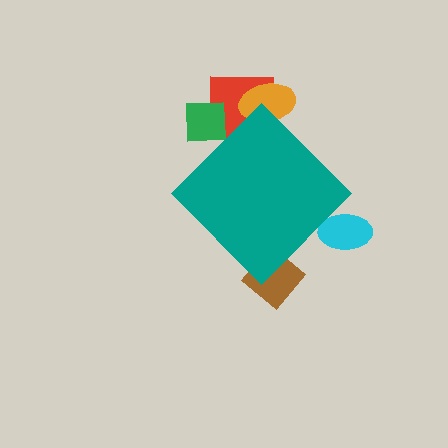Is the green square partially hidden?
Yes, the green square is partially hidden behind the teal diamond.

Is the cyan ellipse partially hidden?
Yes, the cyan ellipse is partially hidden behind the teal diamond.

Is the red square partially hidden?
Yes, the red square is partially hidden behind the teal diamond.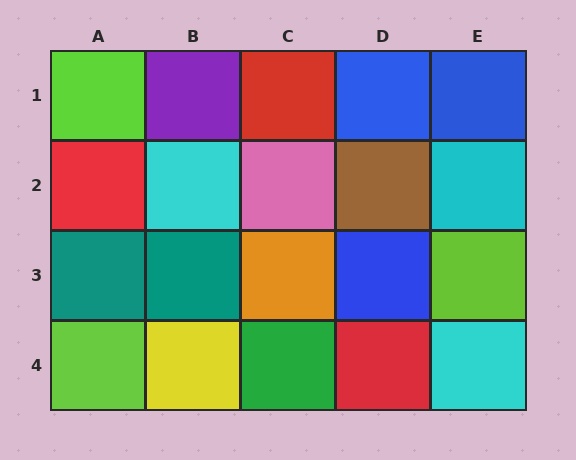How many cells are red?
3 cells are red.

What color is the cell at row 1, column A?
Lime.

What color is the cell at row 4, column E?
Cyan.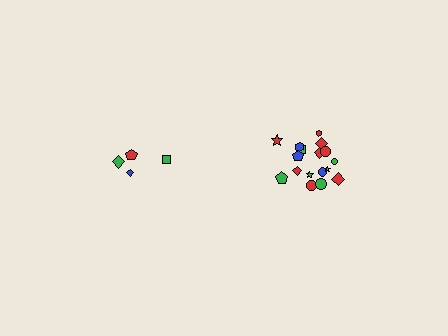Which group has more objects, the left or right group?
The right group.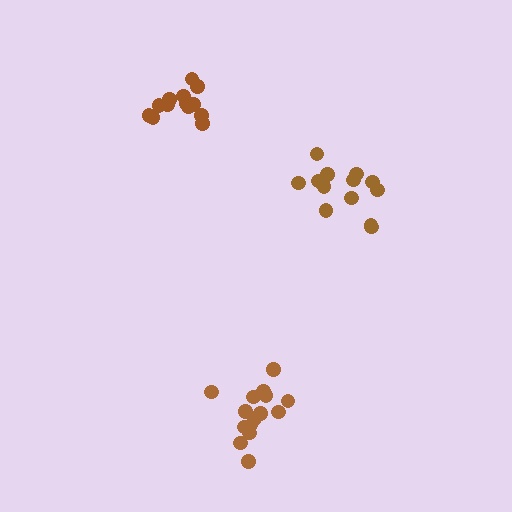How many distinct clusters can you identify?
There are 3 distinct clusters.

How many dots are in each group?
Group 1: 16 dots, Group 2: 13 dots, Group 3: 13 dots (42 total).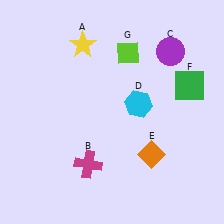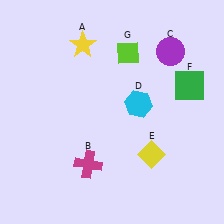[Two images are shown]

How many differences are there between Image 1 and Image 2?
There is 1 difference between the two images.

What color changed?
The diamond (E) changed from orange in Image 1 to yellow in Image 2.